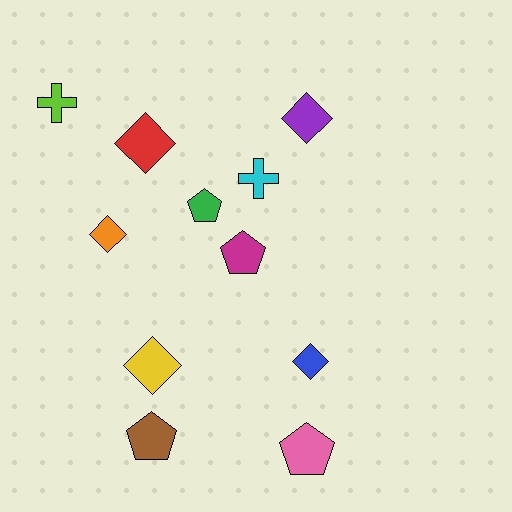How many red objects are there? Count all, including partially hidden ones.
There is 1 red object.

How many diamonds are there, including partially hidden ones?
There are 5 diamonds.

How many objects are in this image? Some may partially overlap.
There are 11 objects.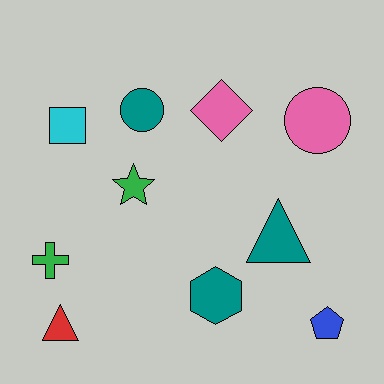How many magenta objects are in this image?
There are no magenta objects.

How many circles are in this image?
There are 2 circles.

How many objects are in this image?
There are 10 objects.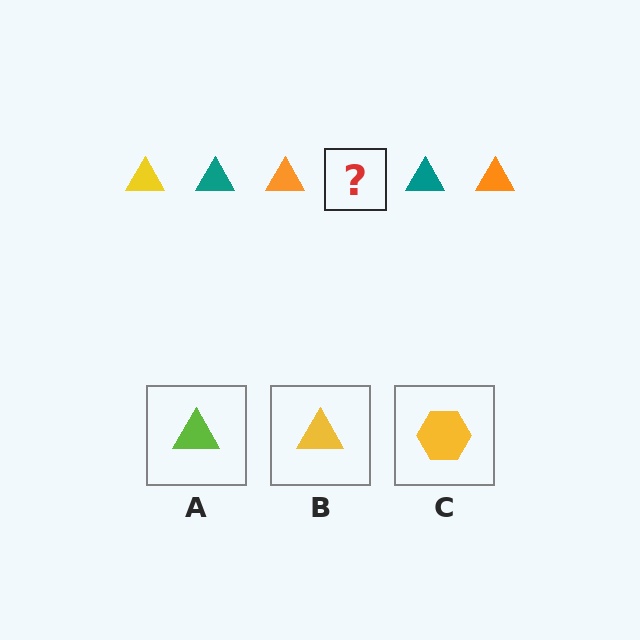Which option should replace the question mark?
Option B.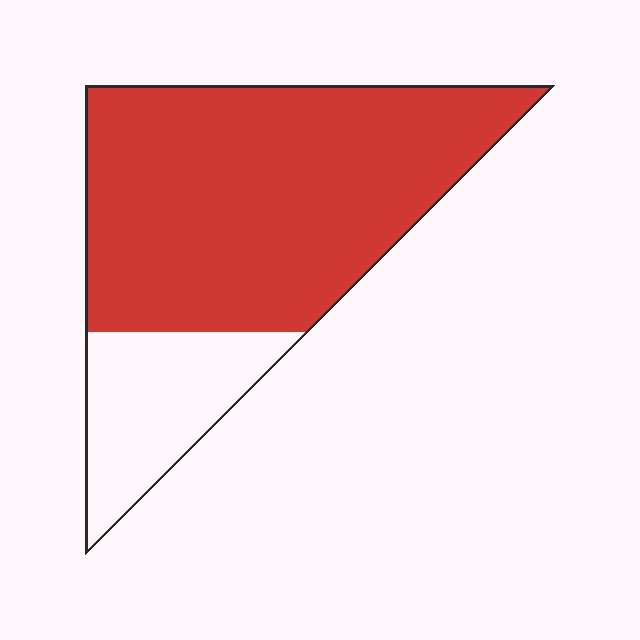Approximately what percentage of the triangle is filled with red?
Approximately 75%.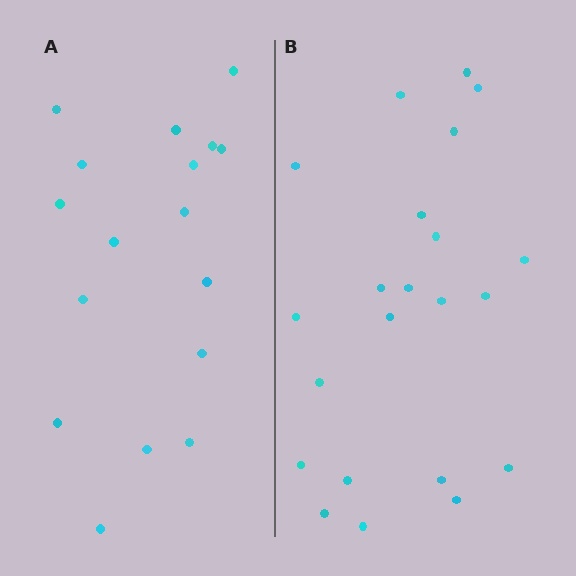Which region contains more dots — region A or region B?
Region B (the right region) has more dots.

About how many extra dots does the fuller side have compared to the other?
Region B has about 5 more dots than region A.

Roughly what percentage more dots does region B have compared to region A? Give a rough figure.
About 30% more.